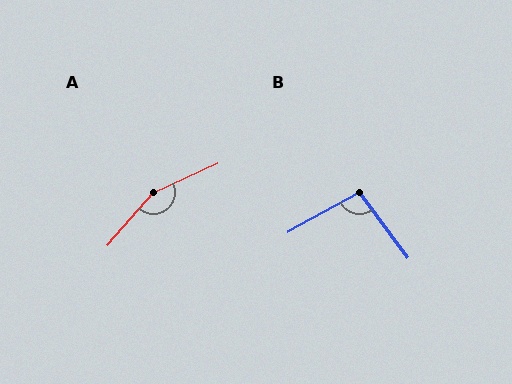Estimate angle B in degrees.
Approximately 98 degrees.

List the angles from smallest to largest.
B (98°), A (156°).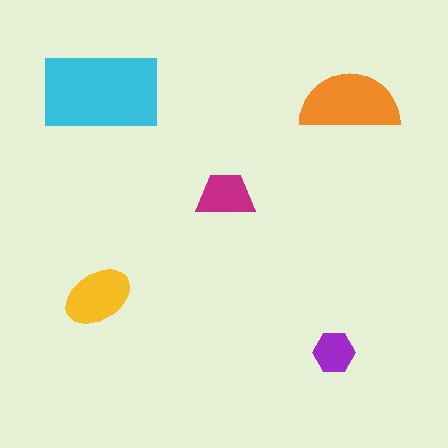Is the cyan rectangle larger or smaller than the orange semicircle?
Larger.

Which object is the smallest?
The purple hexagon.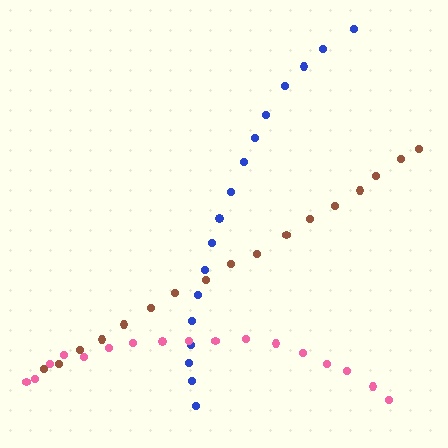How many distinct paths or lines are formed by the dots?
There are 3 distinct paths.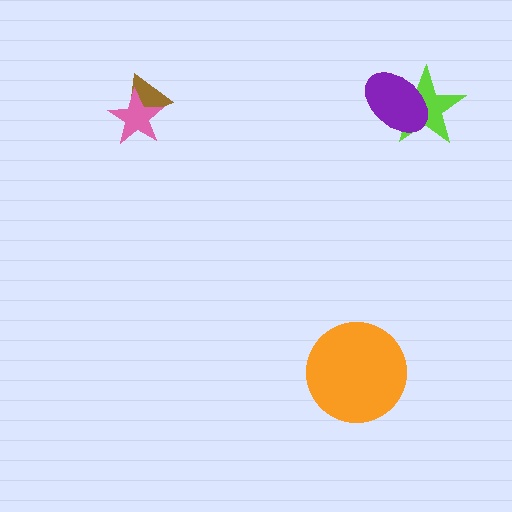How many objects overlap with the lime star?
1 object overlaps with the lime star.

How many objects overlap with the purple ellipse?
1 object overlaps with the purple ellipse.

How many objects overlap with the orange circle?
0 objects overlap with the orange circle.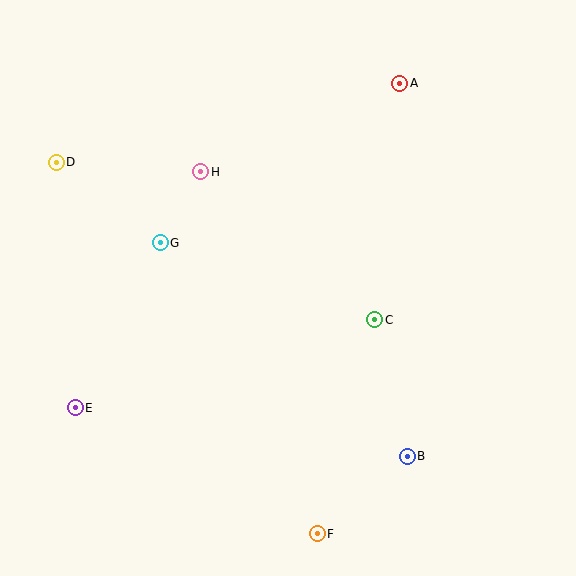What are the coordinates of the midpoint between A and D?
The midpoint between A and D is at (228, 123).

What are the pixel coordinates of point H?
Point H is at (201, 172).